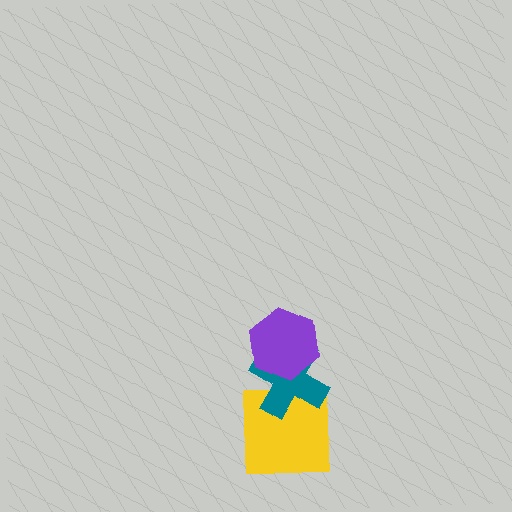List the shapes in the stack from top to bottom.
From top to bottom: the purple hexagon, the teal cross, the yellow square.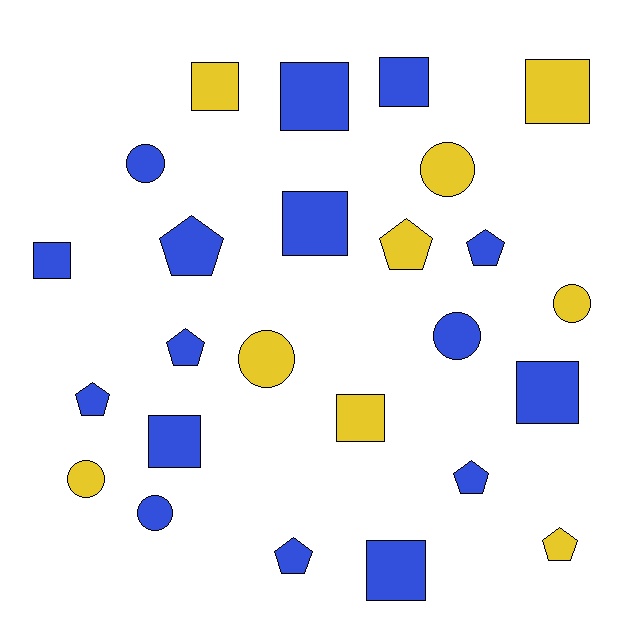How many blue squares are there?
There are 7 blue squares.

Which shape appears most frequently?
Square, with 10 objects.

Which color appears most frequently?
Blue, with 16 objects.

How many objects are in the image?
There are 25 objects.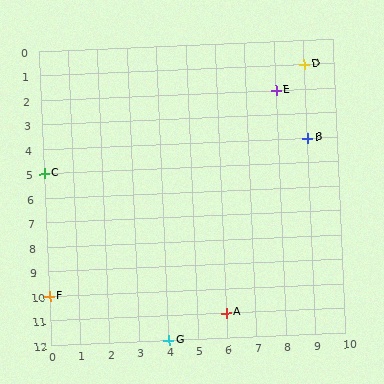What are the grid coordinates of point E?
Point E is at grid coordinates (8, 2).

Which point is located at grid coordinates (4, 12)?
Point G is at (4, 12).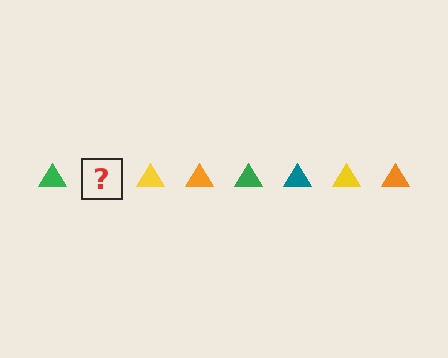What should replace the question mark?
The question mark should be replaced with a teal triangle.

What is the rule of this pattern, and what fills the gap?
The rule is that the pattern cycles through green, teal, yellow, orange triangles. The gap should be filled with a teal triangle.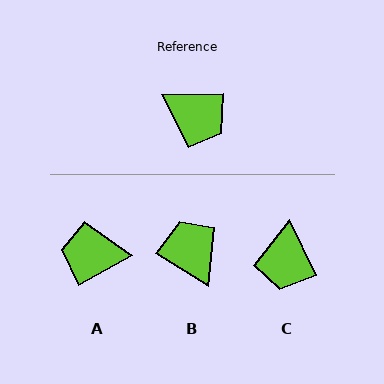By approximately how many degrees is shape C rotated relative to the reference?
Approximately 66 degrees clockwise.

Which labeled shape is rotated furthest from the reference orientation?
A, about 153 degrees away.